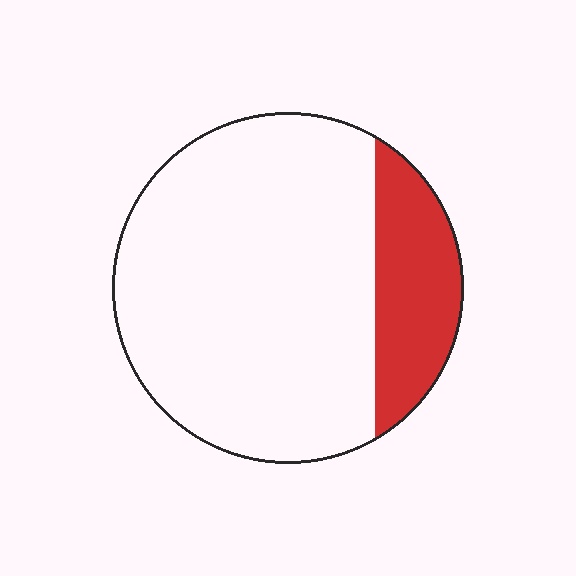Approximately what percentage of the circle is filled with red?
Approximately 20%.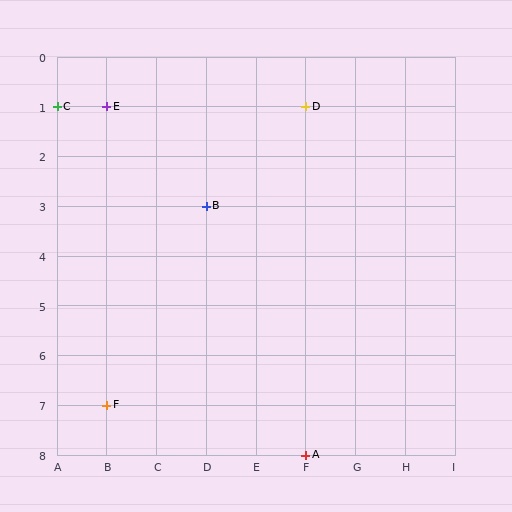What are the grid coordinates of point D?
Point D is at grid coordinates (F, 1).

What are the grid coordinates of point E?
Point E is at grid coordinates (B, 1).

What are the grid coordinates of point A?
Point A is at grid coordinates (F, 8).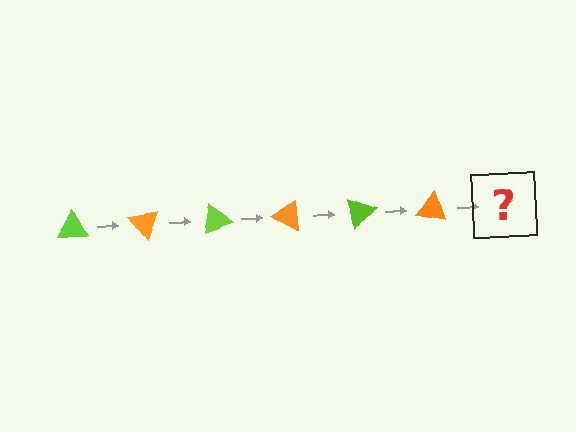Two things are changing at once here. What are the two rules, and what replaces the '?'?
The two rules are that it rotates 50 degrees each step and the color cycles through lime and orange. The '?' should be a lime triangle, rotated 300 degrees from the start.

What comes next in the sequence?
The next element should be a lime triangle, rotated 300 degrees from the start.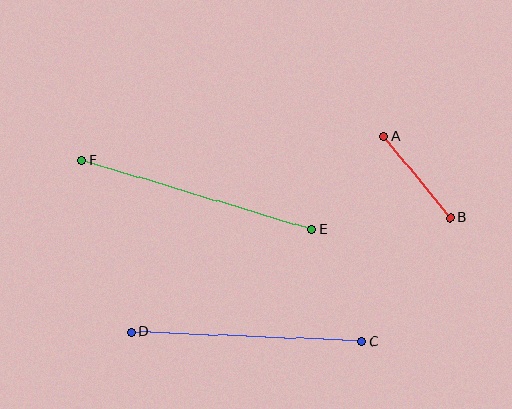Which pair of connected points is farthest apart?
Points E and F are farthest apart.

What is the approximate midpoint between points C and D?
The midpoint is at approximately (246, 337) pixels.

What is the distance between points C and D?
The distance is approximately 231 pixels.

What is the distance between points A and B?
The distance is approximately 105 pixels.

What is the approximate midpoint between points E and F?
The midpoint is at approximately (197, 195) pixels.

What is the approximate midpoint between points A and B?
The midpoint is at approximately (417, 177) pixels.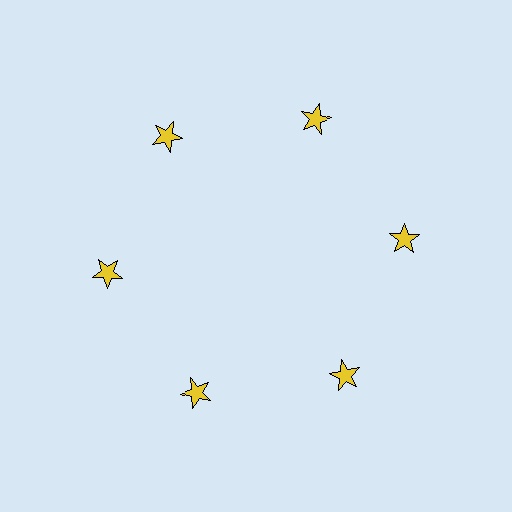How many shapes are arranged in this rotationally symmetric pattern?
There are 6 shapes, arranged in 6 groups of 1.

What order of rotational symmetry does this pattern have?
This pattern has 6-fold rotational symmetry.